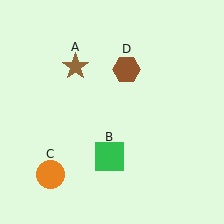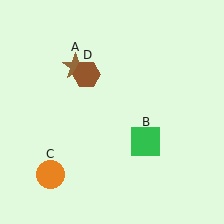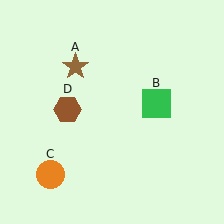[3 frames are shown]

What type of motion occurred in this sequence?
The green square (object B), brown hexagon (object D) rotated counterclockwise around the center of the scene.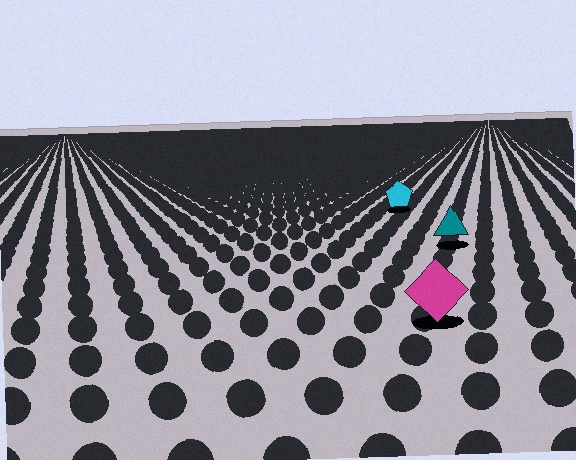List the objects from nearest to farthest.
From nearest to farthest: the magenta diamond, the teal triangle, the cyan pentagon.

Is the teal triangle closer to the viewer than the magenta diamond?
No. The magenta diamond is closer — you can tell from the texture gradient: the ground texture is coarser near it.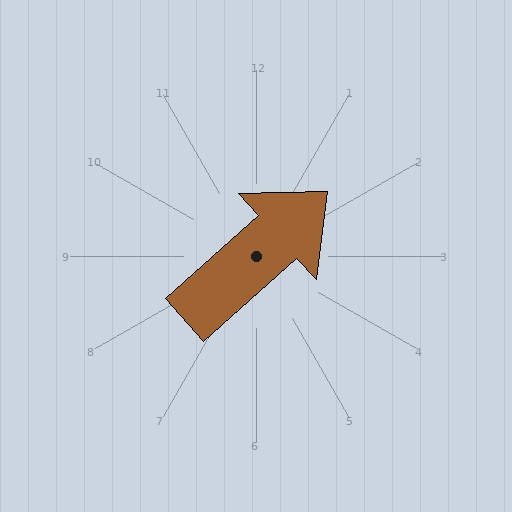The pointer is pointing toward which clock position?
Roughly 2 o'clock.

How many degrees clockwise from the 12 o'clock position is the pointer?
Approximately 48 degrees.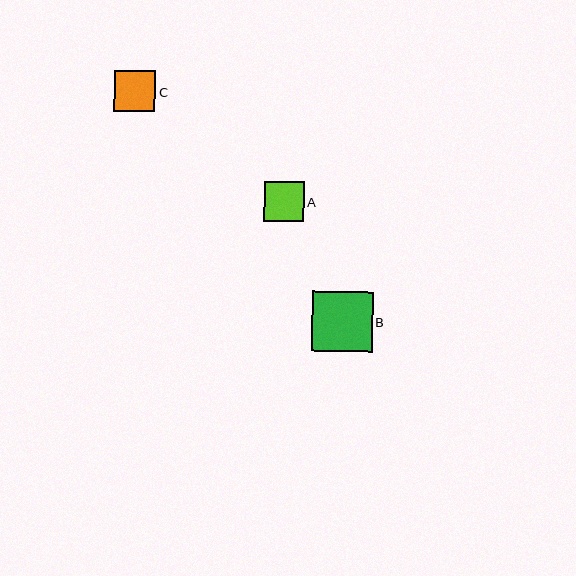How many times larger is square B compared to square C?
Square B is approximately 1.5 times the size of square C.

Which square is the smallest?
Square A is the smallest with a size of approximately 40 pixels.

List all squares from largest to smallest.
From largest to smallest: B, C, A.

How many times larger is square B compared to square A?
Square B is approximately 1.5 times the size of square A.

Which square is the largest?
Square B is the largest with a size of approximately 60 pixels.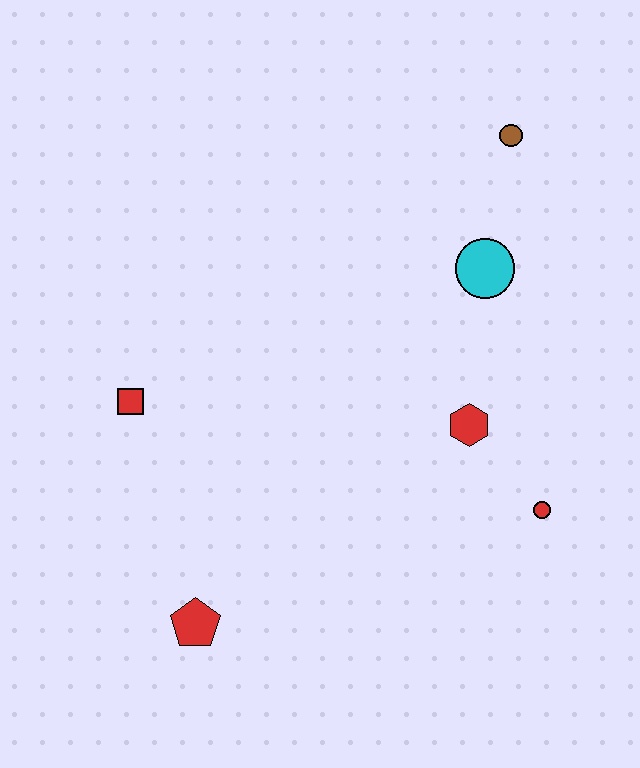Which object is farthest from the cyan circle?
The red pentagon is farthest from the cyan circle.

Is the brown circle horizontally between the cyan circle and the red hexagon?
No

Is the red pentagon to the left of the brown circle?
Yes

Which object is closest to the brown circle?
The cyan circle is closest to the brown circle.